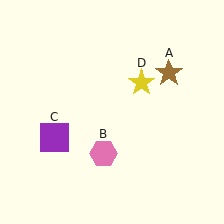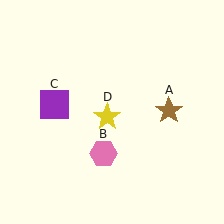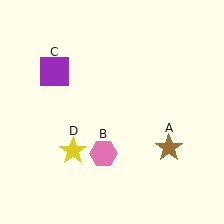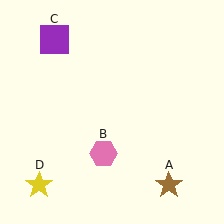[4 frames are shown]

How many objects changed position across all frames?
3 objects changed position: brown star (object A), purple square (object C), yellow star (object D).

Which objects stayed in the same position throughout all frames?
Pink hexagon (object B) remained stationary.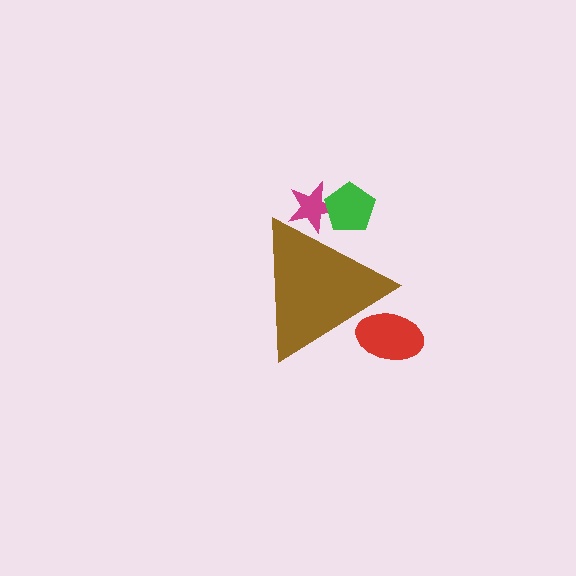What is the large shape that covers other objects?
A brown triangle.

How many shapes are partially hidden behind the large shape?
3 shapes are partially hidden.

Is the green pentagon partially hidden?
Yes, the green pentagon is partially hidden behind the brown triangle.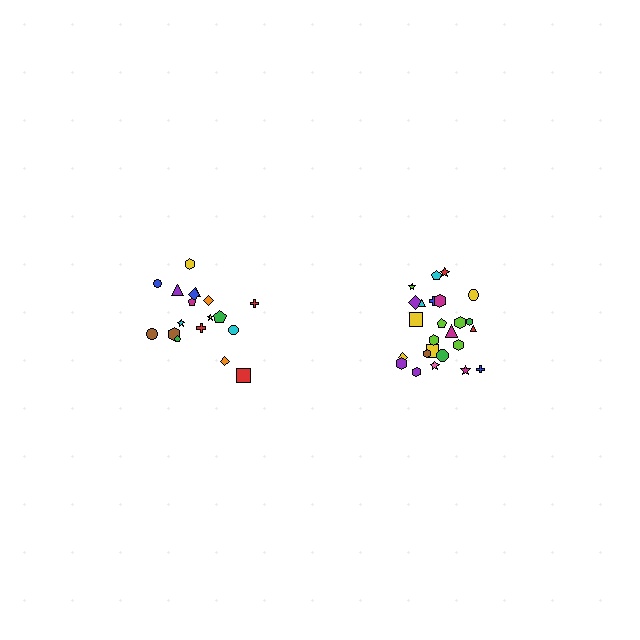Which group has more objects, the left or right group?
The right group.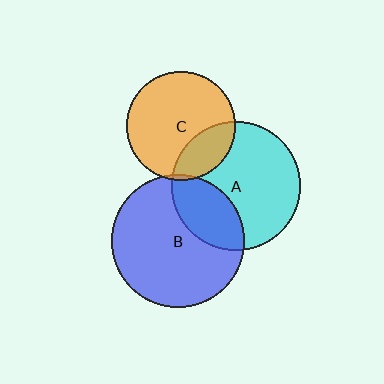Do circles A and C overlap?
Yes.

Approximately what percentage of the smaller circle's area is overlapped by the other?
Approximately 25%.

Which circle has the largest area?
Circle B (blue).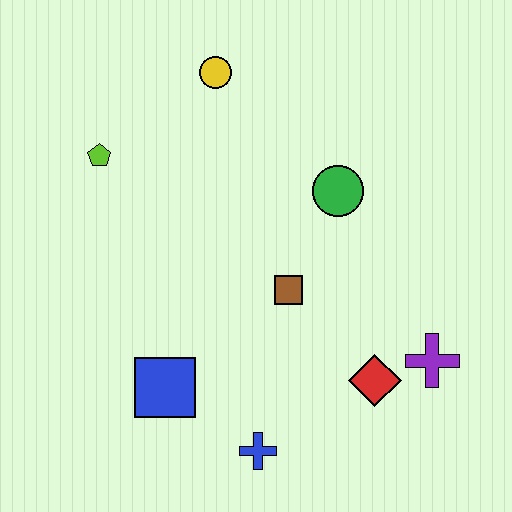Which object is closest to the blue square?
The blue cross is closest to the blue square.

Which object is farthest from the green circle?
The blue cross is farthest from the green circle.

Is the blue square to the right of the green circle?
No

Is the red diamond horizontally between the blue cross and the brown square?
No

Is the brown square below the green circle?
Yes